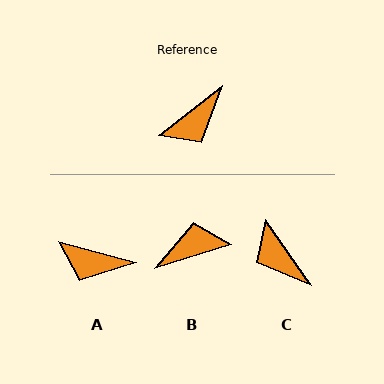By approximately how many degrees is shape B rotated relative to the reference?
Approximately 159 degrees counter-clockwise.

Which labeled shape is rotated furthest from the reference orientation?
B, about 159 degrees away.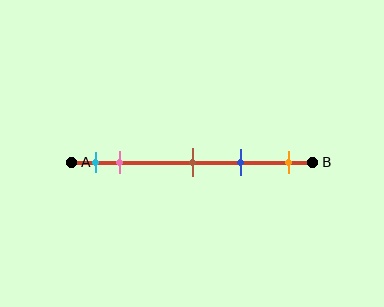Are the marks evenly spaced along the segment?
No, the marks are not evenly spaced.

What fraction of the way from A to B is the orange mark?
The orange mark is approximately 90% (0.9) of the way from A to B.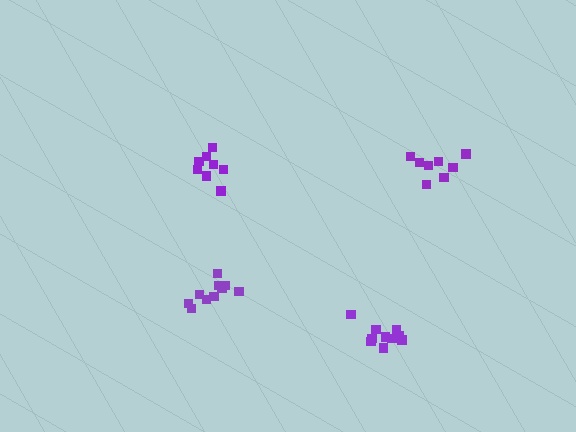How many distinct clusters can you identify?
There are 4 distinct clusters.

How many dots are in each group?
Group 1: 8 dots, Group 2: 10 dots, Group 3: 8 dots, Group 4: 10 dots (36 total).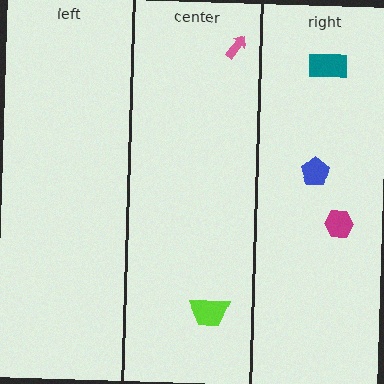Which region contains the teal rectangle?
The right region.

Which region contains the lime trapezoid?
The center region.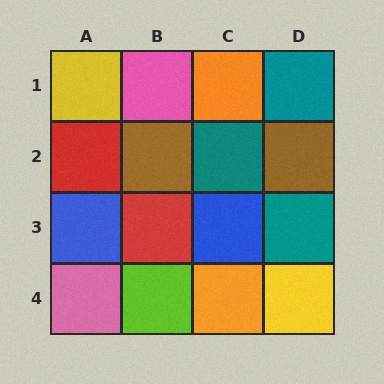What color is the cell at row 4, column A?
Pink.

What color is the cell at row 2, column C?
Teal.